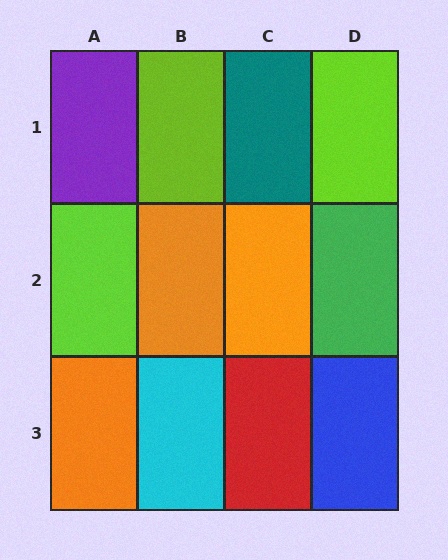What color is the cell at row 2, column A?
Lime.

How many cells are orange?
3 cells are orange.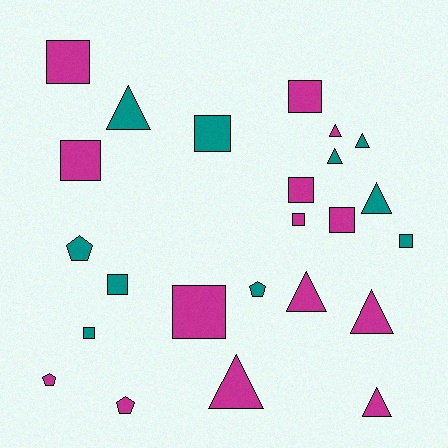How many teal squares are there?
There are 4 teal squares.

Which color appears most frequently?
Magenta, with 14 objects.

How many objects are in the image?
There are 24 objects.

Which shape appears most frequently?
Square, with 11 objects.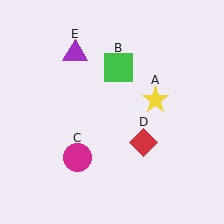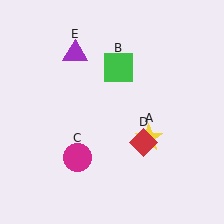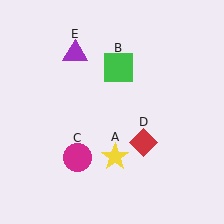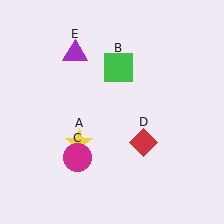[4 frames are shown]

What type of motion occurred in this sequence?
The yellow star (object A) rotated clockwise around the center of the scene.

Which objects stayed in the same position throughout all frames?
Green square (object B) and magenta circle (object C) and red diamond (object D) and purple triangle (object E) remained stationary.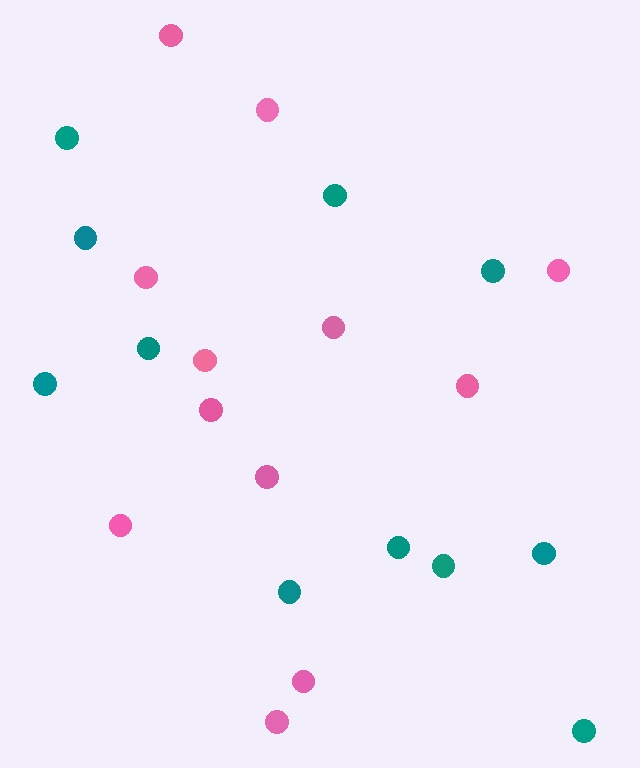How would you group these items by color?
There are 2 groups: one group of teal circles (11) and one group of pink circles (12).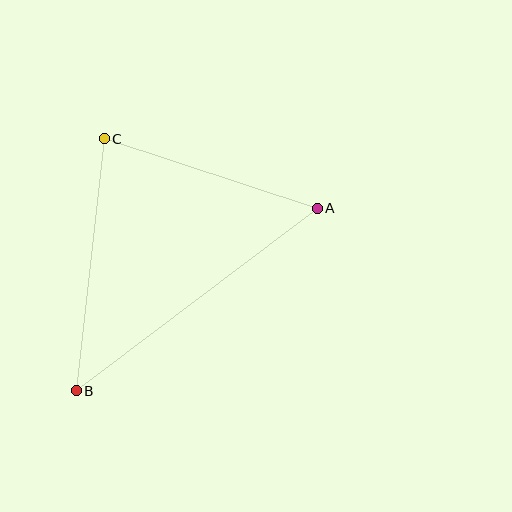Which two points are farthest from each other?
Points A and B are farthest from each other.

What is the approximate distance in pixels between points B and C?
The distance between B and C is approximately 254 pixels.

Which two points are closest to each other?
Points A and C are closest to each other.